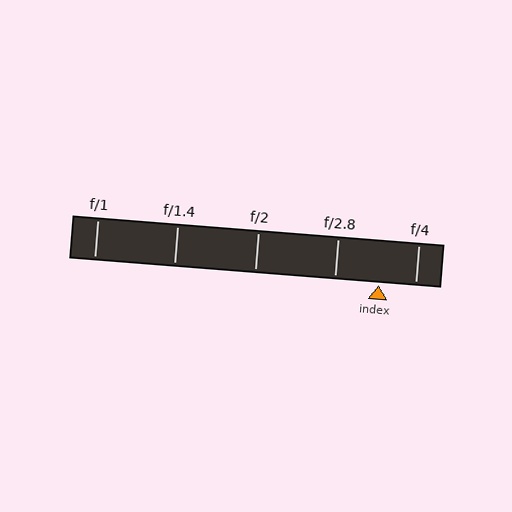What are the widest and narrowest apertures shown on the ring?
The widest aperture shown is f/1 and the narrowest is f/4.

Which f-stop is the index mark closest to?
The index mark is closest to f/4.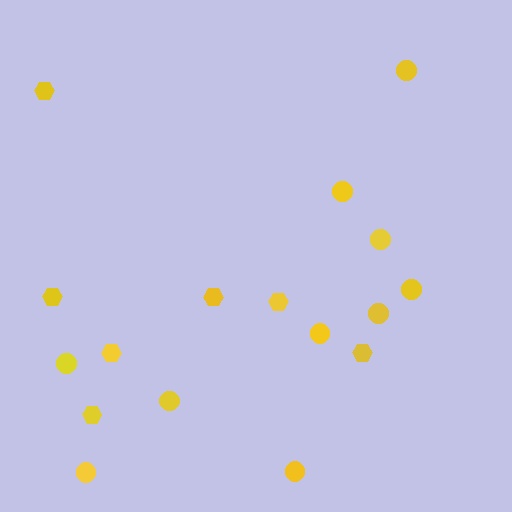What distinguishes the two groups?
There are 2 groups: one group of hexagons (7) and one group of circles (10).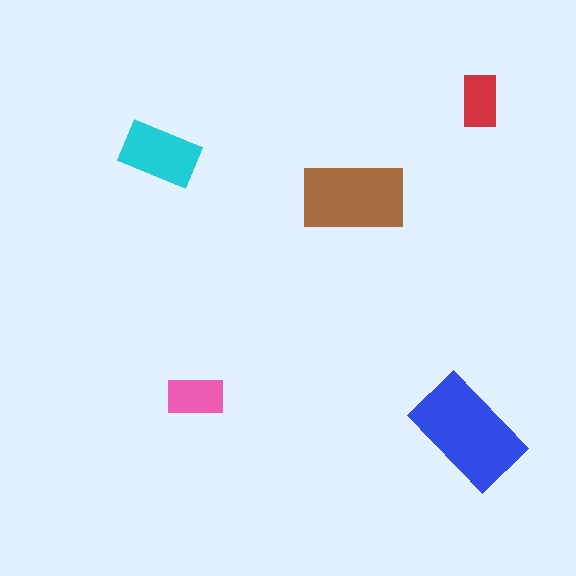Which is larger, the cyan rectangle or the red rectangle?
The cyan one.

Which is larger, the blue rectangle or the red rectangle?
The blue one.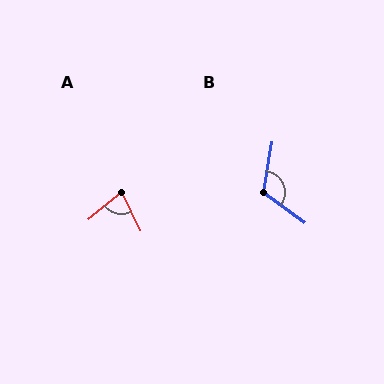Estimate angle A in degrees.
Approximately 76 degrees.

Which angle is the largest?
B, at approximately 117 degrees.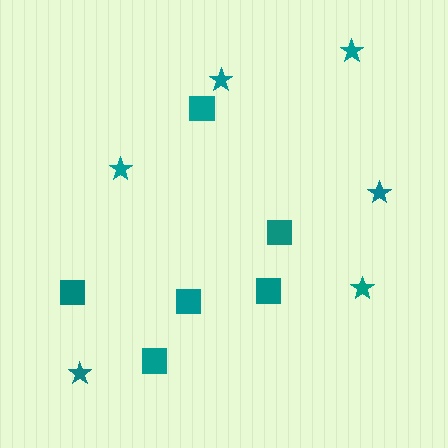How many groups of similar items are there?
There are 2 groups: one group of stars (6) and one group of squares (6).